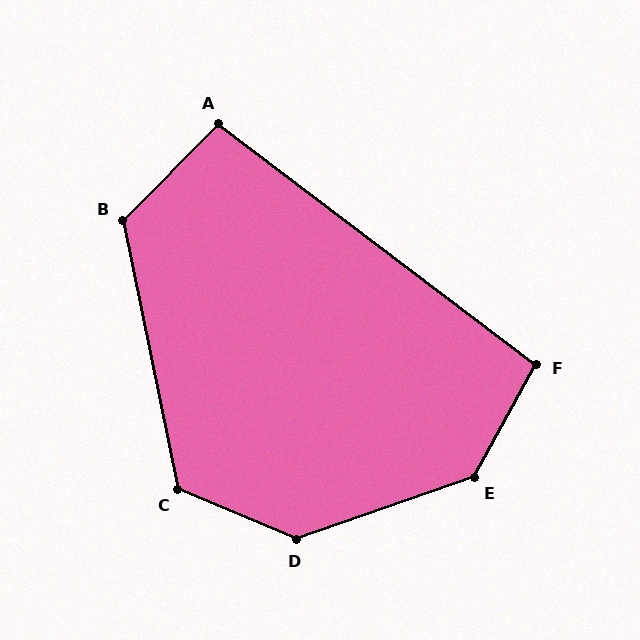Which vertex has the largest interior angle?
D, at approximately 138 degrees.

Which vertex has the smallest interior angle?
A, at approximately 98 degrees.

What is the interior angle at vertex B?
Approximately 124 degrees (obtuse).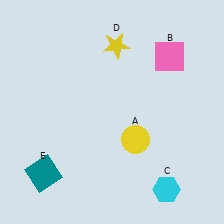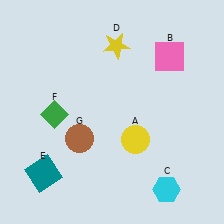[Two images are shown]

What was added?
A green diamond (F), a brown circle (G) were added in Image 2.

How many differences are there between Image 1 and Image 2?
There are 2 differences between the two images.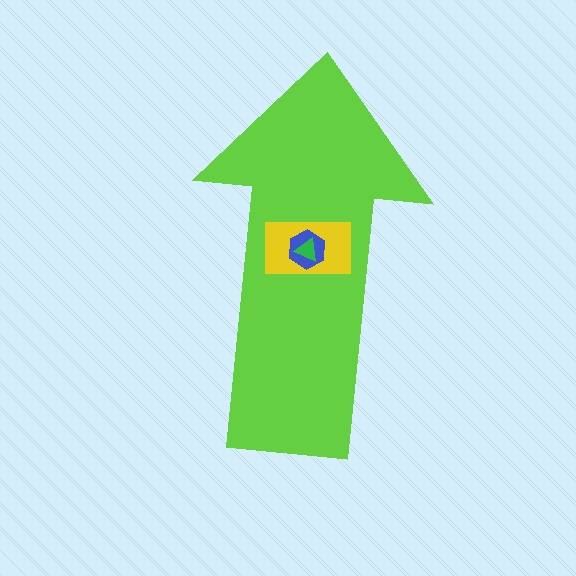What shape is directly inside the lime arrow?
The yellow rectangle.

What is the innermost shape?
The green triangle.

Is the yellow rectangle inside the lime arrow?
Yes.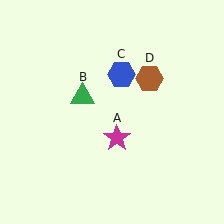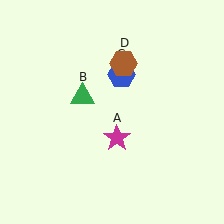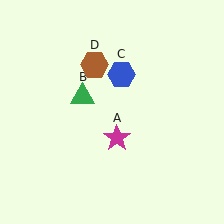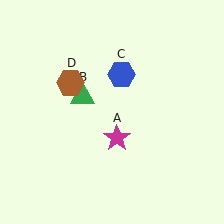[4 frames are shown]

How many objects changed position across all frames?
1 object changed position: brown hexagon (object D).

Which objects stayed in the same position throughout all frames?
Magenta star (object A) and green triangle (object B) and blue hexagon (object C) remained stationary.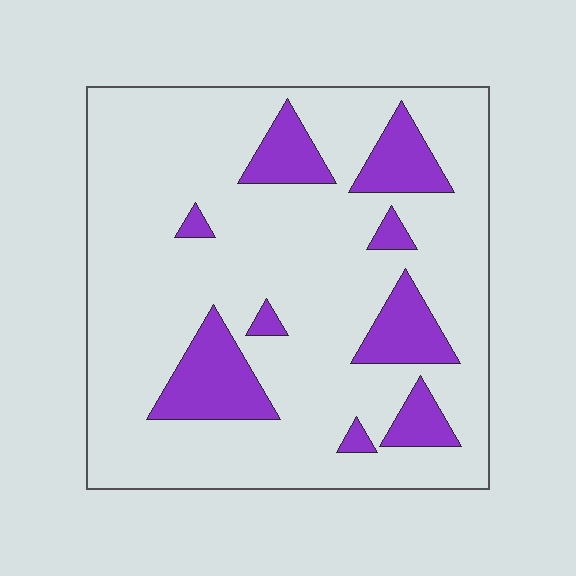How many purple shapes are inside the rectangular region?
9.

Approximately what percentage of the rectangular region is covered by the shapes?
Approximately 20%.